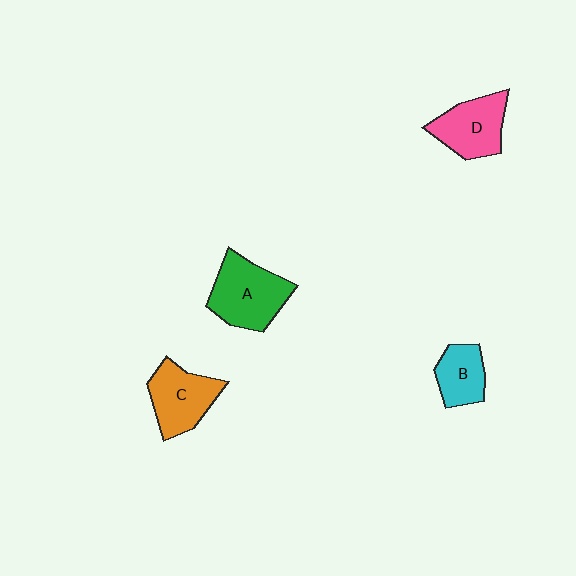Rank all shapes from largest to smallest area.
From largest to smallest: A (green), C (orange), D (pink), B (cyan).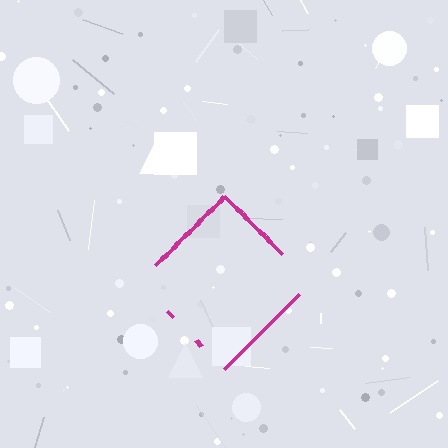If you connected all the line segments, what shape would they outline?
They would outline a diamond.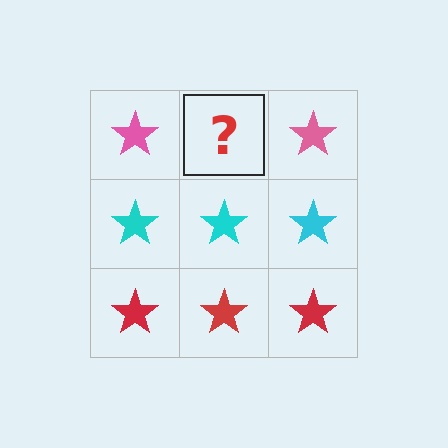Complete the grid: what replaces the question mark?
The question mark should be replaced with a pink star.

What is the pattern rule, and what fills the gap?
The rule is that each row has a consistent color. The gap should be filled with a pink star.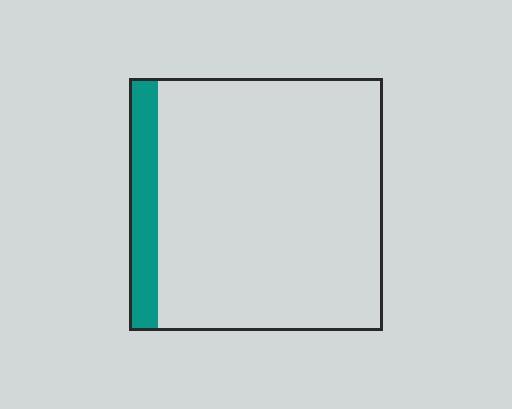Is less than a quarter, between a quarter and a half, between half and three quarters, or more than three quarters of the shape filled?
Less than a quarter.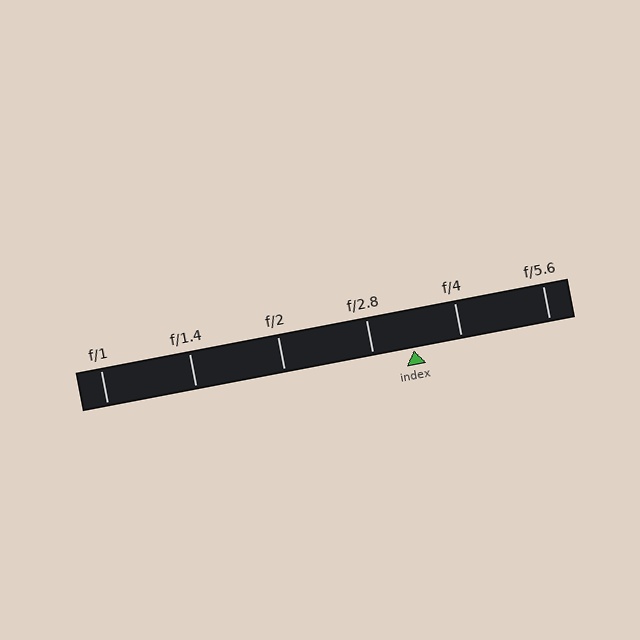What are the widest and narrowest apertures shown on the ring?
The widest aperture shown is f/1 and the narrowest is f/5.6.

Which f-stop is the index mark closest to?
The index mark is closest to f/2.8.